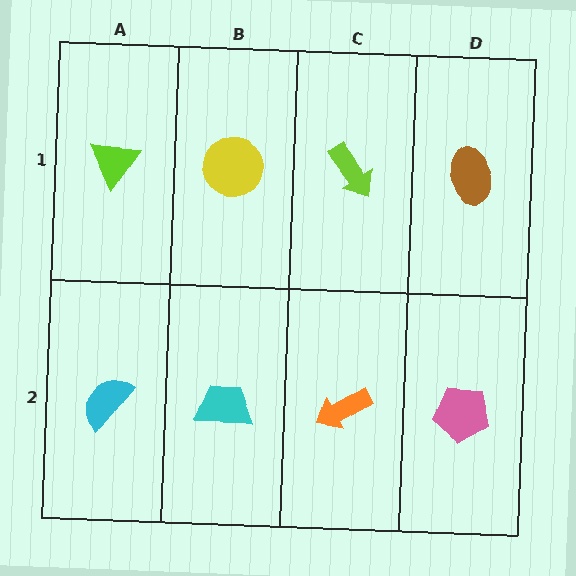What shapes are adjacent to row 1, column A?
A cyan semicircle (row 2, column A), a yellow circle (row 1, column B).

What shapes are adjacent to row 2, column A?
A lime triangle (row 1, column A), a cyan trapezoid (row 2, column B).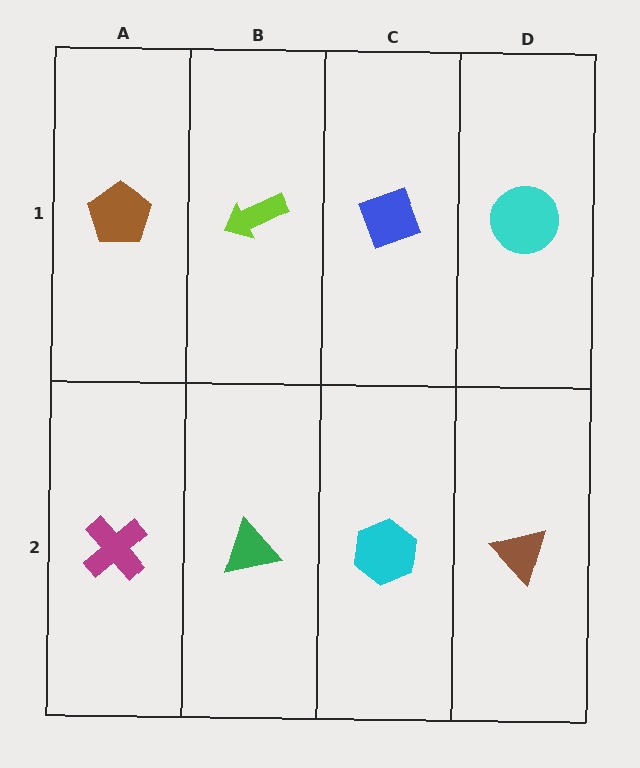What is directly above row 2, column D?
A cyan circle.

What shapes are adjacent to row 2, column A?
A brown pentagon (row 1, column A), a green triangle (row 2, column B).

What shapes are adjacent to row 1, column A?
A magenta cross (row 2, column A), a lime arrow (row 1, column B).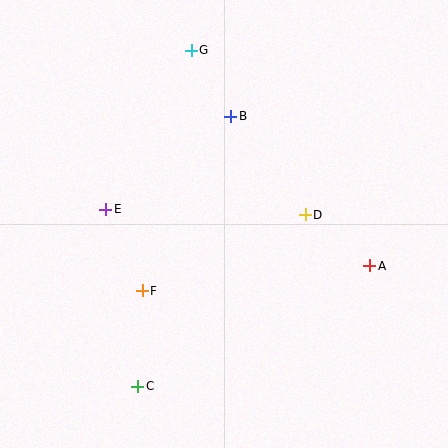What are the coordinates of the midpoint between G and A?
The midpoint between G and A is at (281, 158).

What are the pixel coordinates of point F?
Point F is at (142, 291).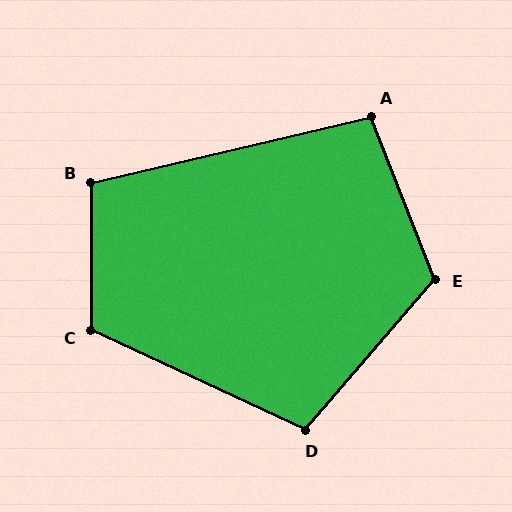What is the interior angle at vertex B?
Approximately 103 degrees (obtuse).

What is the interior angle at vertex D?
Approximately 106 degrees (obtuse).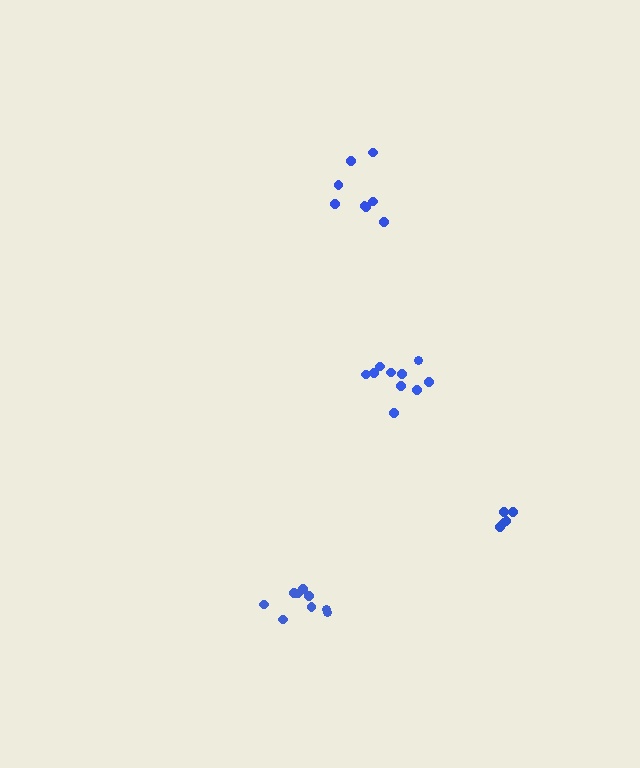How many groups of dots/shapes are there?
There are 4 groups.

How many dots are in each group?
Group 1: 5 dots, Group 2: 10 dots, Group 3: 8 dots, Group 4: 9 dots (32 total).